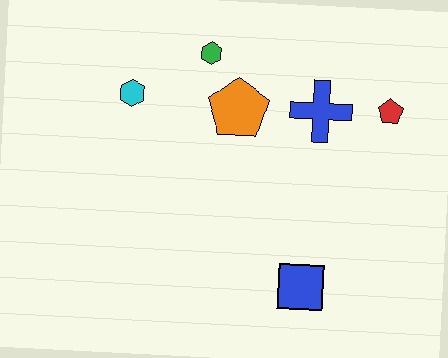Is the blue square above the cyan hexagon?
No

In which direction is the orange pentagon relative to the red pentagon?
The orange pentagon is to the left of the red pentagon.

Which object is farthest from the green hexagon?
The blue square is farthest from the green hexagon.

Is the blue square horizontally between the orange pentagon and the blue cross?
Yes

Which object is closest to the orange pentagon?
The green hexagon is closest to the orange pentagon.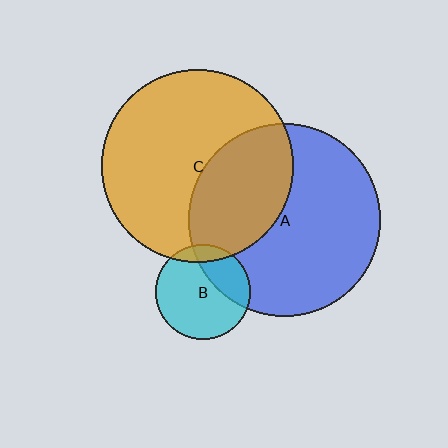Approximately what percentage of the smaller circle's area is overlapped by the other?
Approximately 35%.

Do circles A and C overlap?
Yes.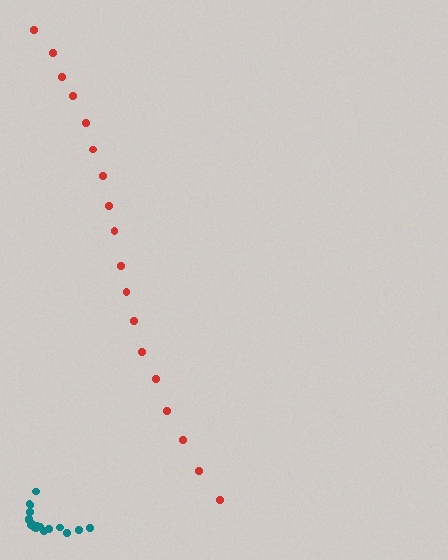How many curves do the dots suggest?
There are 2 distinct paths.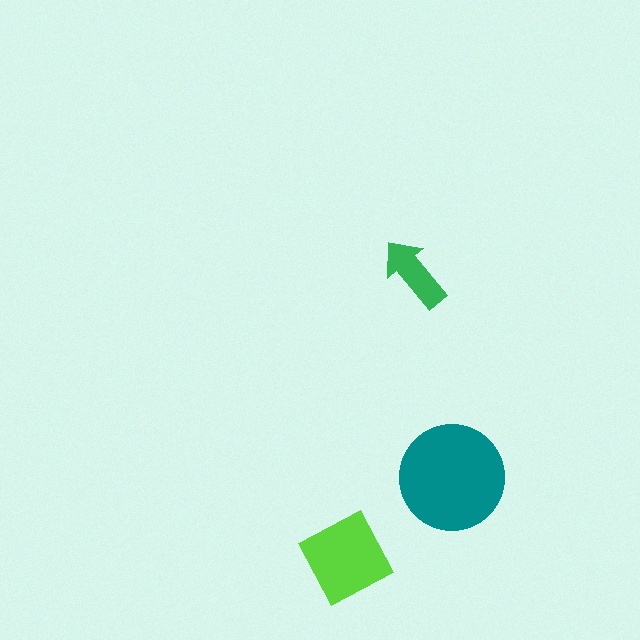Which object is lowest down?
The lime diamond is bottommost.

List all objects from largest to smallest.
The teal circle, the lime diamond, the green arrow.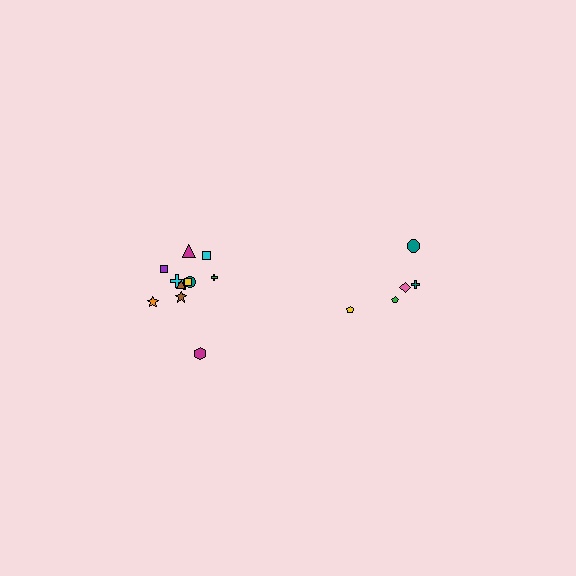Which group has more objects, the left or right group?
The left group.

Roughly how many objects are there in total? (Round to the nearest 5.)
Roughly 15 objects in total.